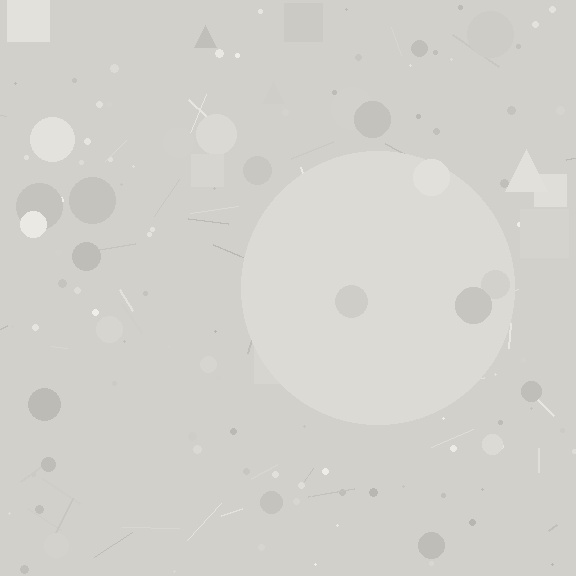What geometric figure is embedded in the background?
A circle is embedded in the background.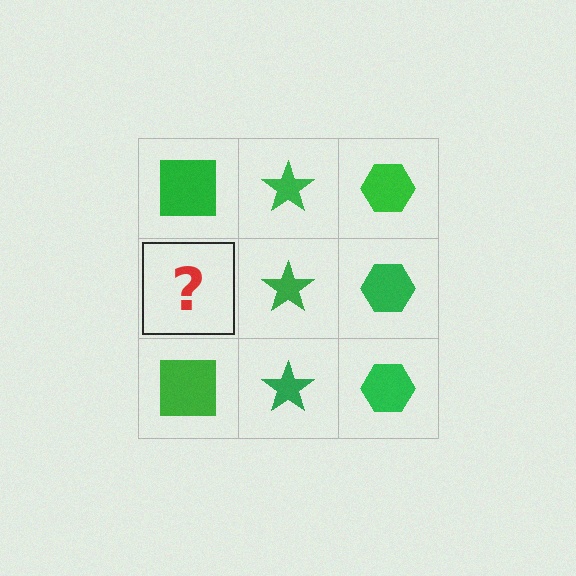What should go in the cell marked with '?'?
The missing cell should contain a green square.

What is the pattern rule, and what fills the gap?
The rule is that each column has a consistent shape. The gap should be filled with a green square.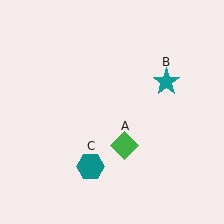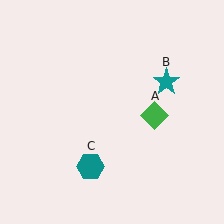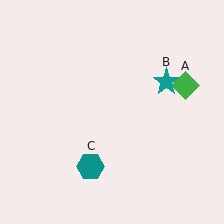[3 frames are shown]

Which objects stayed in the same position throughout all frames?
Teal star (object B) and teal hexagon (object C) remained stationary.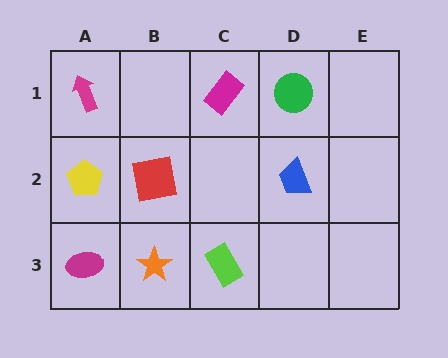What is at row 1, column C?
A magenta rectangle.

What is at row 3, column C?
A lime rectangle.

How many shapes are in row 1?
3 shapes.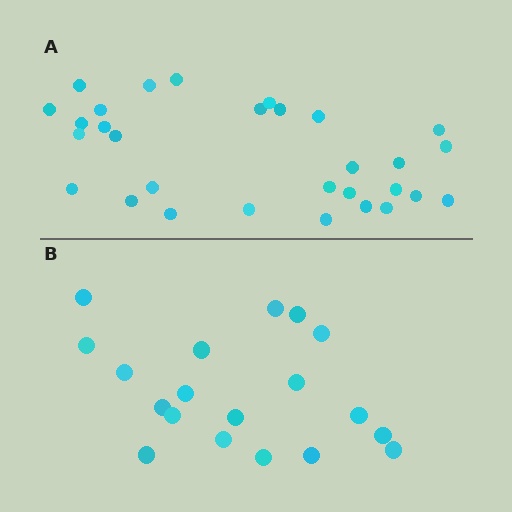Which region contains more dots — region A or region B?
Region A (the top region) has more dots.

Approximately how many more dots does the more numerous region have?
Region A has roughly 12 or so more dots than region B.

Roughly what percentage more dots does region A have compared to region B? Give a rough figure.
About 60% more.